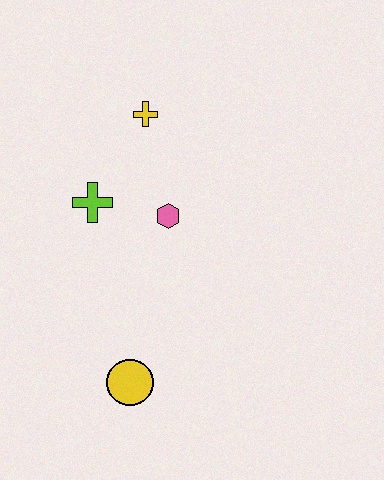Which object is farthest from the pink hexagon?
The yellow circle is farthest from the pink hexagon.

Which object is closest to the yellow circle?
The pink hexagon is closest to the yellow circle.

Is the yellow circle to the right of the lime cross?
Yes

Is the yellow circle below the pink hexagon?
Yes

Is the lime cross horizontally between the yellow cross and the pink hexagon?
No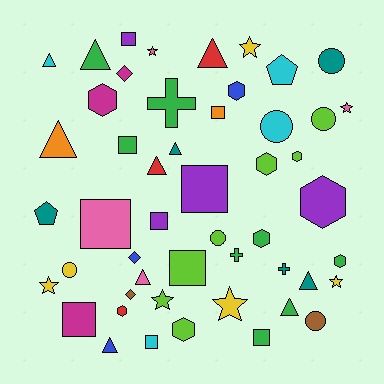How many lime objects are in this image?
There are 7 lime objects.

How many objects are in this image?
There are 50 objects.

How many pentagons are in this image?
There are 2 pentagons.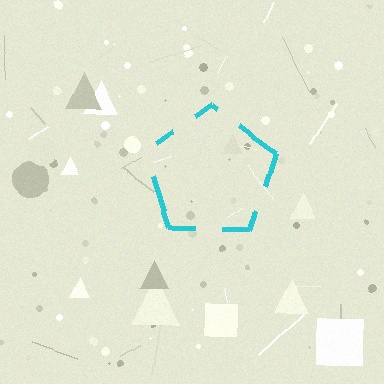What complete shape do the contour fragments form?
The contour fragments form a pentagon.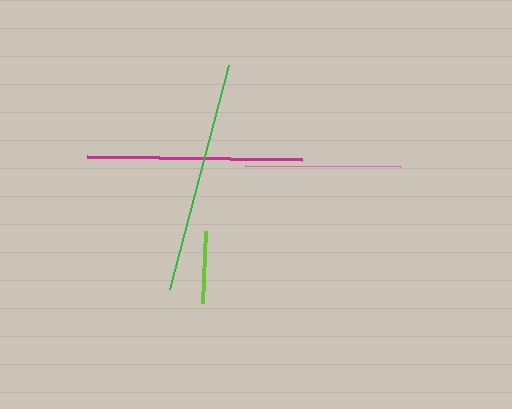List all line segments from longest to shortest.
From longest to shortest: green, magenta, pink, lime.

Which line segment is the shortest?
The lime line is the shortest at approximately 73 pixels.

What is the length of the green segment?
The green segment is approximately 231 pixels long.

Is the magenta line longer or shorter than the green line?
The green line is longer than the magenta line.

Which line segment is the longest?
The green line is the longest at approximately 231 pixels.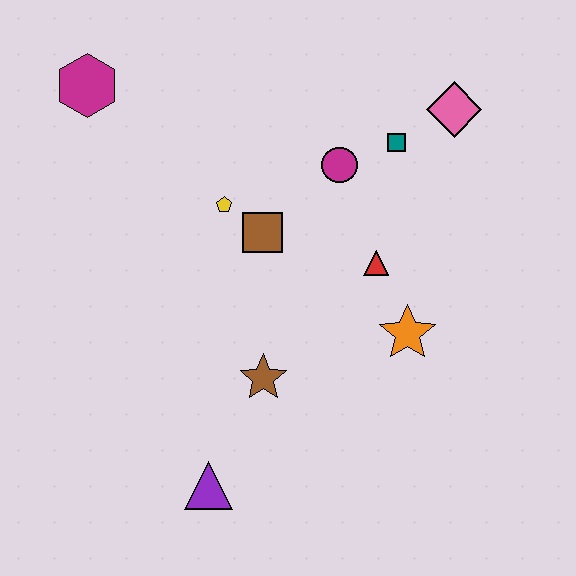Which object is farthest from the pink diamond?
The purple triangle is farthest from the pink diamond.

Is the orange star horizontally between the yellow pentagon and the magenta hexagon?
No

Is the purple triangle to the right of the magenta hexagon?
Yes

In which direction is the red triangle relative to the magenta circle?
The red triangle is below the magenta circle.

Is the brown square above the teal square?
No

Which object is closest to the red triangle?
The orange star is closest to the red triangle.